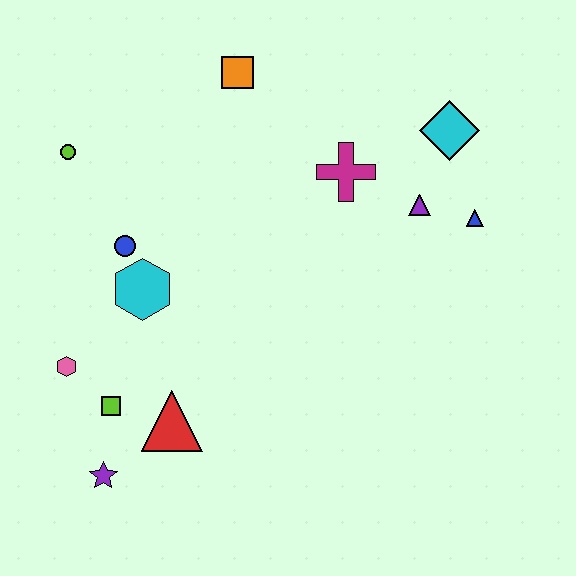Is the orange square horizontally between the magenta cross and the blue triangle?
No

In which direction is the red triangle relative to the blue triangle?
The red triangle is to the left of the blue triangle.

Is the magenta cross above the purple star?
Yes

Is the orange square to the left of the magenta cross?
Yes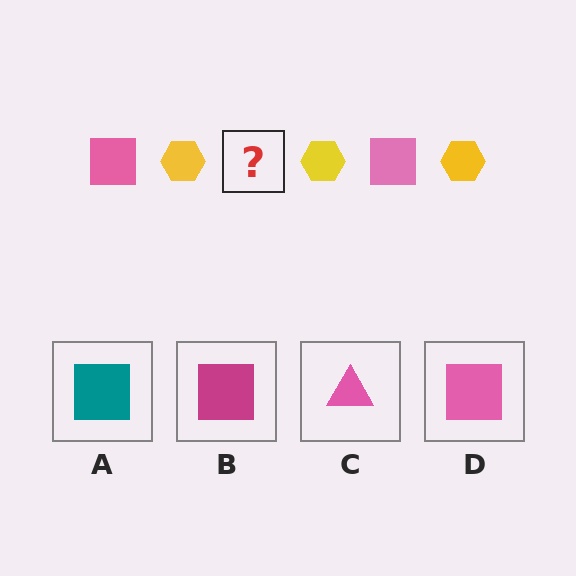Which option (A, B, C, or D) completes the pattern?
D.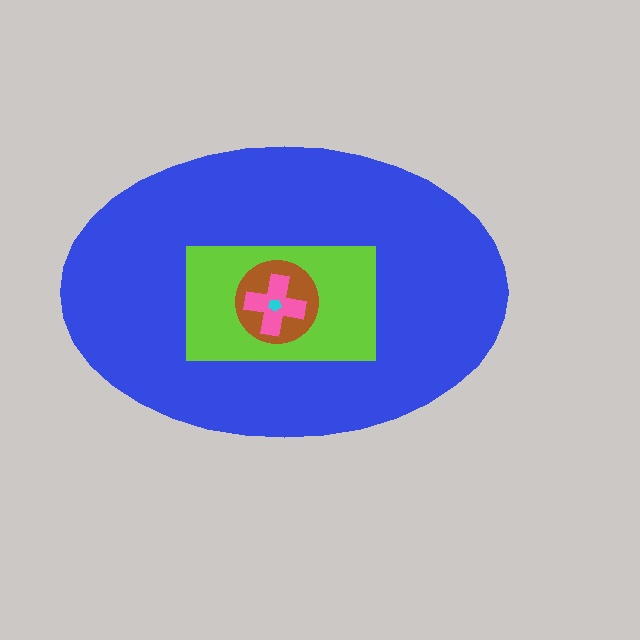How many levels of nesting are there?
5.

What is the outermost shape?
The blue ellipse.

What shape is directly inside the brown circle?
The pink cross.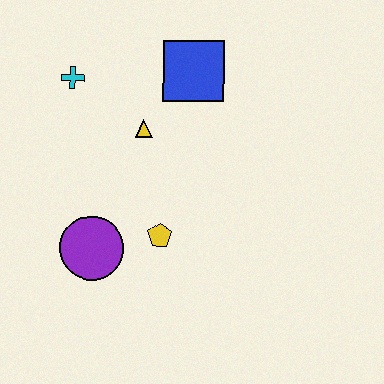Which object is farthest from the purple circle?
The blue square is farthest from the purple circle.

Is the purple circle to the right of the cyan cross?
Yes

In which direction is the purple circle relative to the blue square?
The purple circle is below the blue square.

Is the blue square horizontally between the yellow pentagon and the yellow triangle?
No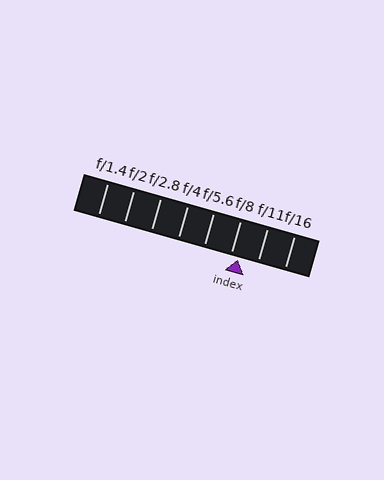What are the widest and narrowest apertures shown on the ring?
The widest aperture shown is f/1.4 and the narrowest is f/16.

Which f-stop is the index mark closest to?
The index mark is closest to f/8.